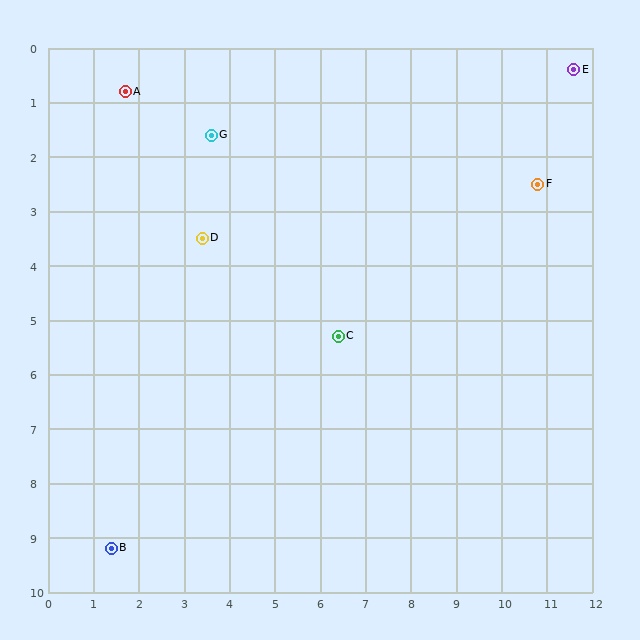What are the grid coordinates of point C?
Point C is at approximately (6.4, 5.3).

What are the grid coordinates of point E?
Point E is at approximately (11.6, 0.4).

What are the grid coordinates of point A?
Point A is at approximately (1.7, 0.8).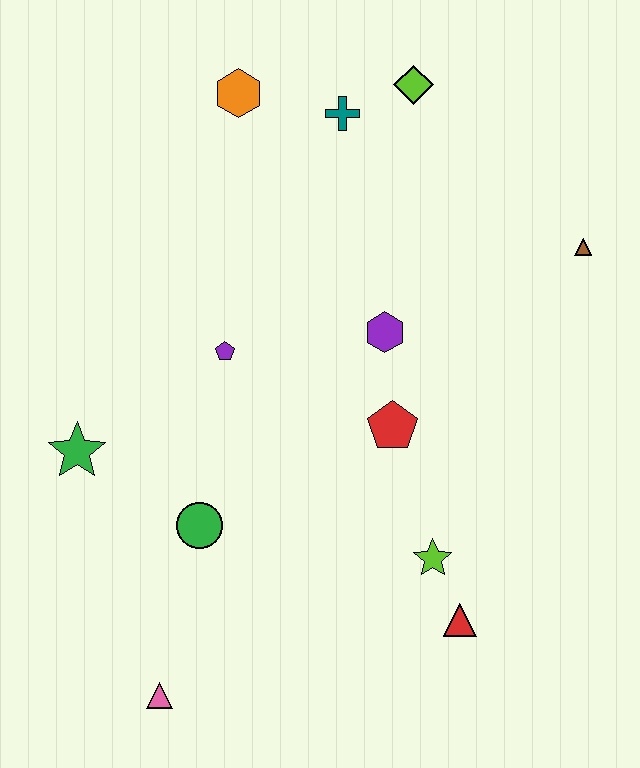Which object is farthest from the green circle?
The lime diamond is farthest from the green circle.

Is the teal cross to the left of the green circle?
No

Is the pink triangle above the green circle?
No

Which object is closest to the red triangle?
The lime star is closest to the red triangle.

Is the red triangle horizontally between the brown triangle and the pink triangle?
Yes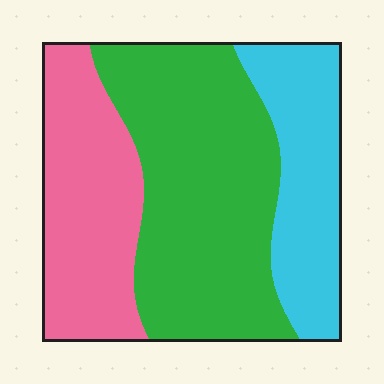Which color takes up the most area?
Green, at roughly 45%.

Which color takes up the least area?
Cyan, at roughly 25%.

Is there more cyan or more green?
Green.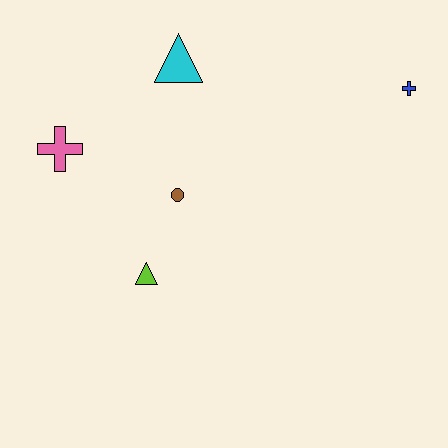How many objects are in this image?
There are 5 objects.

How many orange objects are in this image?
There are no orange objects.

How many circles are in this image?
There is 1 circle.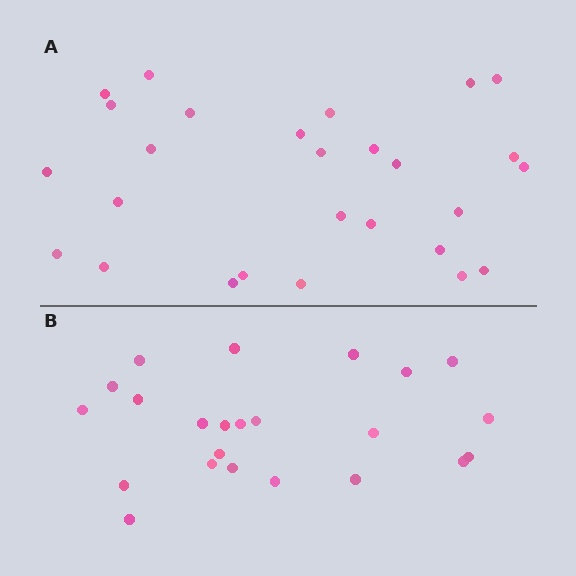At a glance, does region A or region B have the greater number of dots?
Region A (the top region) has more dots.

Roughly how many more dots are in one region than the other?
Region A has about 4 more dots than region B.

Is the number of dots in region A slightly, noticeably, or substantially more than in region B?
Region A has only slightly more — the two regions are fairly close. The ratio is roughly 1.2 to 1.